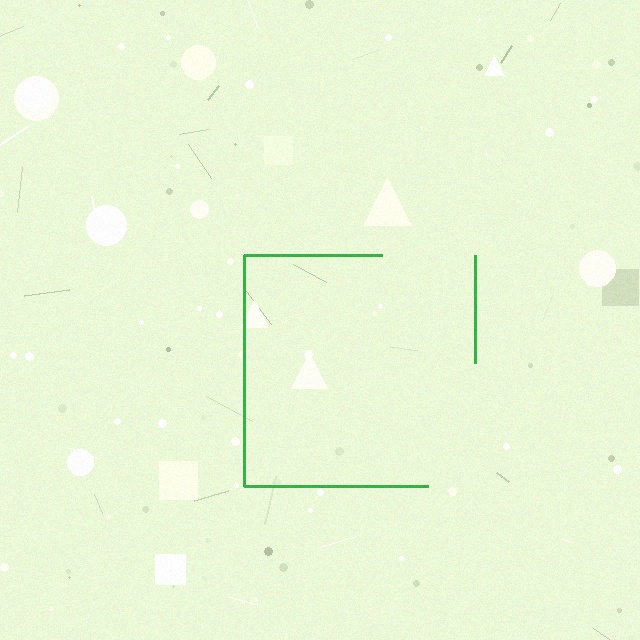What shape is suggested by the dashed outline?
The dashed outline suggests a square.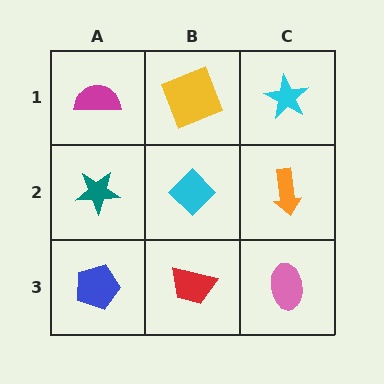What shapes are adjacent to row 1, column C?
An orange arrow (row 2, column C), a yellow square (row 1, column B).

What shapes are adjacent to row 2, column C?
A cyan star (row 1, column C), a pink ellipse (row 3, column C), a cyan diamond (row 2, column B).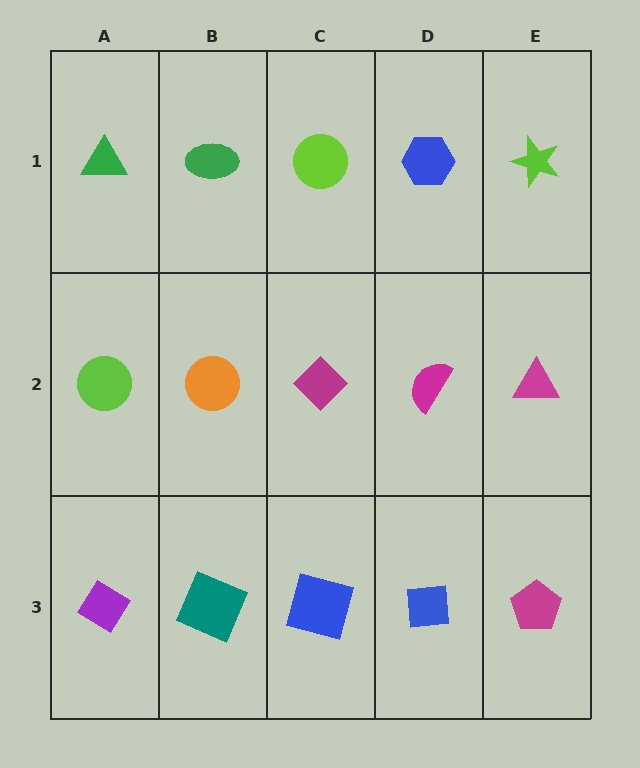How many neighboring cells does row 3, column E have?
2.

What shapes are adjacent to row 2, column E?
A lime star (row 1, column E), a magenta pentagon (row 3, column E), a magenta semicircle (row 2, column D).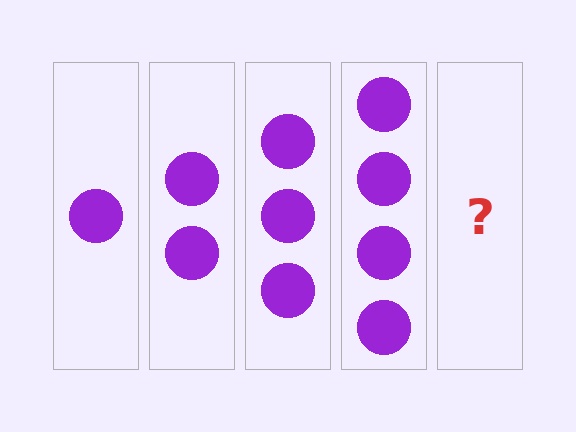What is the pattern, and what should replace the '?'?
The pattern is that each step adds one more circle. The '?' should be 5 circles.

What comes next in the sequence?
The next element should be 5 circles.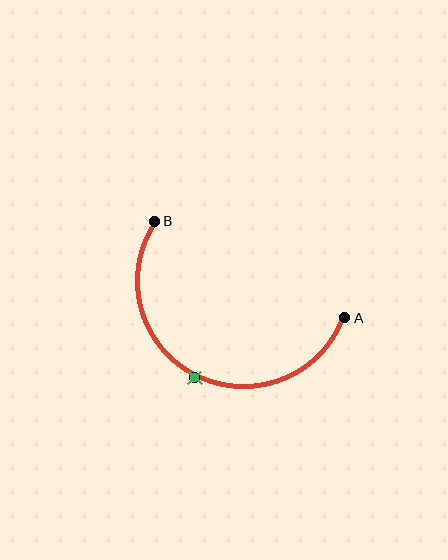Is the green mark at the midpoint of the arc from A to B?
Yes. The green mark lies on the arc at equal arc-length from both A and B — it is the arc midpoint.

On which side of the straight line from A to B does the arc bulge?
The arc bulges below the straight line connecting A and B.